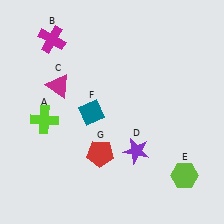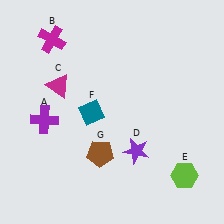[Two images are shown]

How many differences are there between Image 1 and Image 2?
There are 2 differences between the two images.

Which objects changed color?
A changed from lime to purple. G changed from red to brown.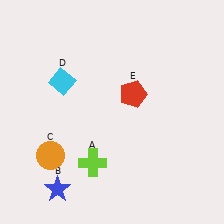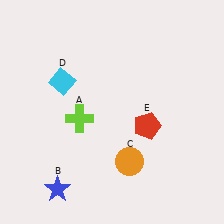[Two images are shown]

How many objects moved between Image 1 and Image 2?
3 objects moved between the two images.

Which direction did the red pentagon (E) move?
The red pentagon (E) moved down.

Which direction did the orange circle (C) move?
The orange circle (C) moved right.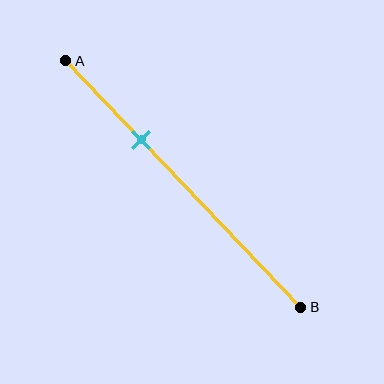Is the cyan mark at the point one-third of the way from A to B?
Yes, the mark is approximately at the one-third point.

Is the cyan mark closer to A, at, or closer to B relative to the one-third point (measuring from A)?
The cyan mark is approximately at the one-third point of segment AB.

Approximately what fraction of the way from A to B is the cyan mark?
The cyan mark is approximately 30% of the way from A to B.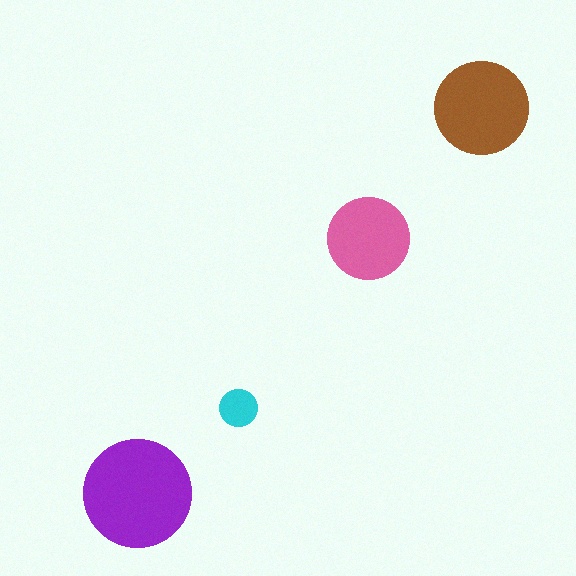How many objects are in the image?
There are 4 objects in the image.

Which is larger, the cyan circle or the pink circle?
The pink one.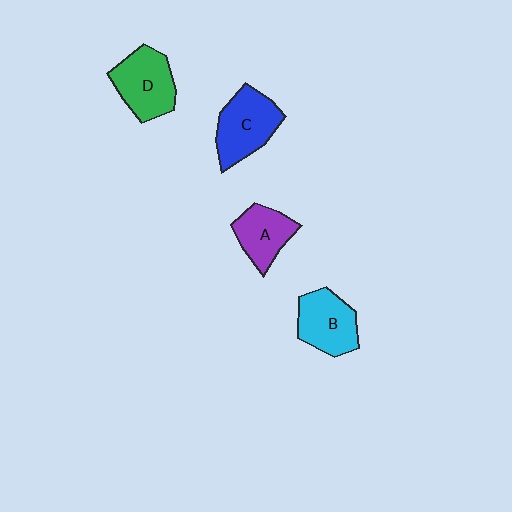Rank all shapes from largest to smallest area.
From largest to smallest: C (blue), D (green), B (cyan), A (purple).